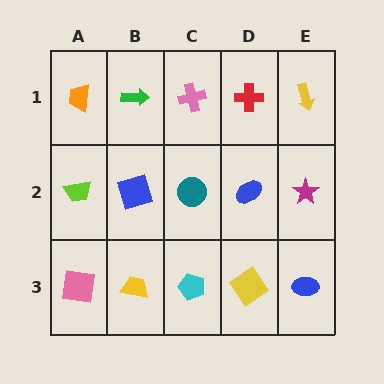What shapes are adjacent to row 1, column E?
A magenta star (row 2, column E), a red cross (row 1, column D).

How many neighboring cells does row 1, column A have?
2.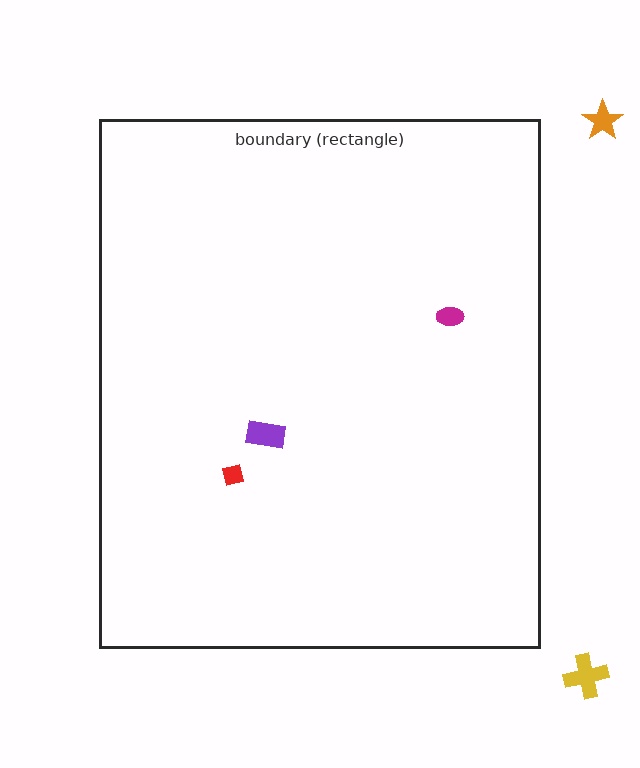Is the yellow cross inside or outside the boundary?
Outside.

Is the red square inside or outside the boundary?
Inside.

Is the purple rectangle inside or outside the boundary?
Inside.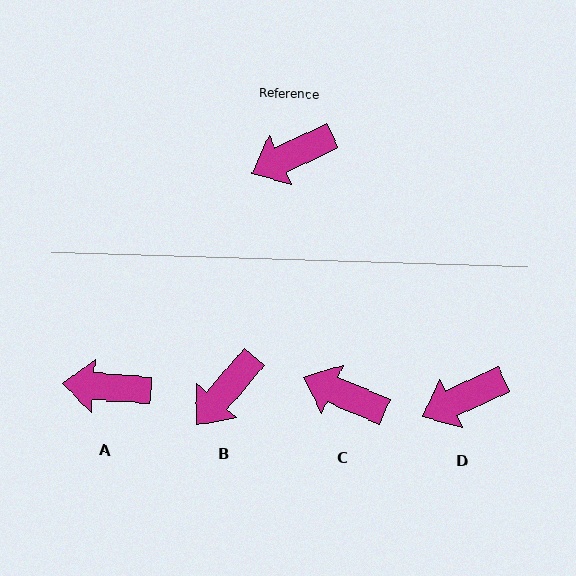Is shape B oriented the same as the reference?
No, it is off by about 24 degrees.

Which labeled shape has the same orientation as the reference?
D.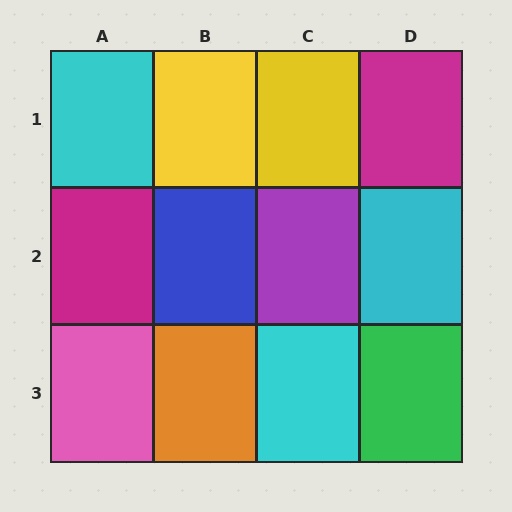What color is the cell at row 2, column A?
Magenta.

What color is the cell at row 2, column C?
Purple.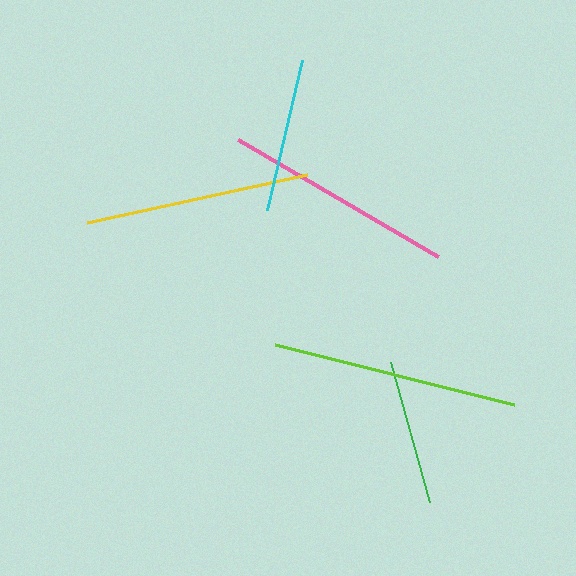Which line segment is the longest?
The lime line is the longest at approximately 246 pixels.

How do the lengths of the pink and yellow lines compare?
The pink and yellow lines are approximately the same length.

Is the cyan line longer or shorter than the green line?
The cyan line is longer than the green line.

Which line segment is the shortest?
The green line is the shortest at approximately 145 pixels.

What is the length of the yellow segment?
The yellow segment is approximately 225 pixels long.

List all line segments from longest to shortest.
From longest to shortest: lime, pink, yellow, cyan, green.